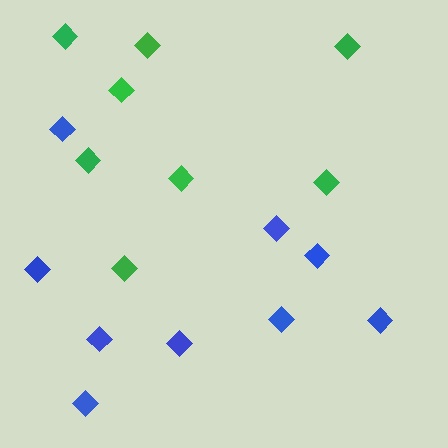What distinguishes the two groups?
There are 2 groups: one group of blue diamonds (9) and one group of green diamonds (8).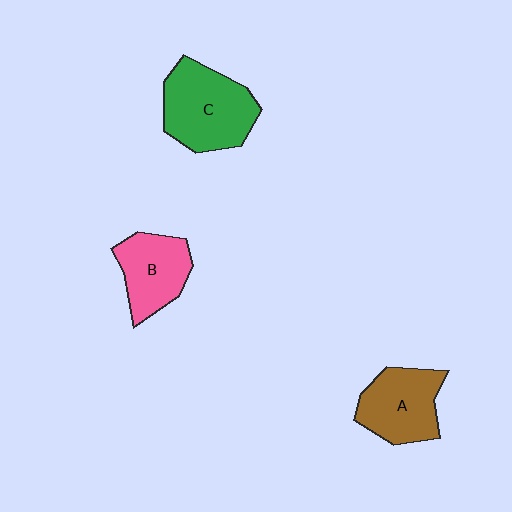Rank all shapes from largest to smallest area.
From largest to smallest: C (green), A (brown), B (pink).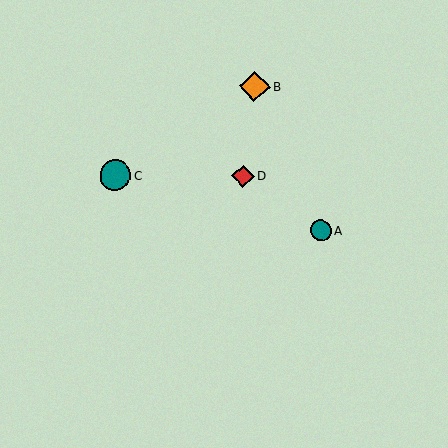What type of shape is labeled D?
Shape D is a red diamond.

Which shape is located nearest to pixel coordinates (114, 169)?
The teal circle (labeled C) at (115, 175) is nearest to that location.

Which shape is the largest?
The teal circle (labeled C) is the largest.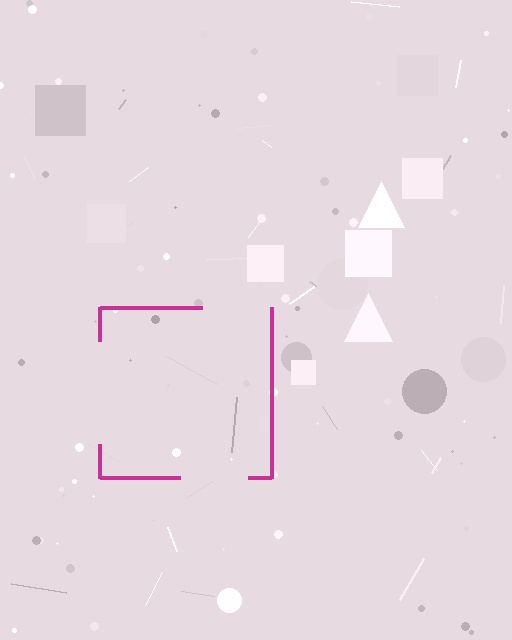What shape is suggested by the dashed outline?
The dashed outline suggests a square.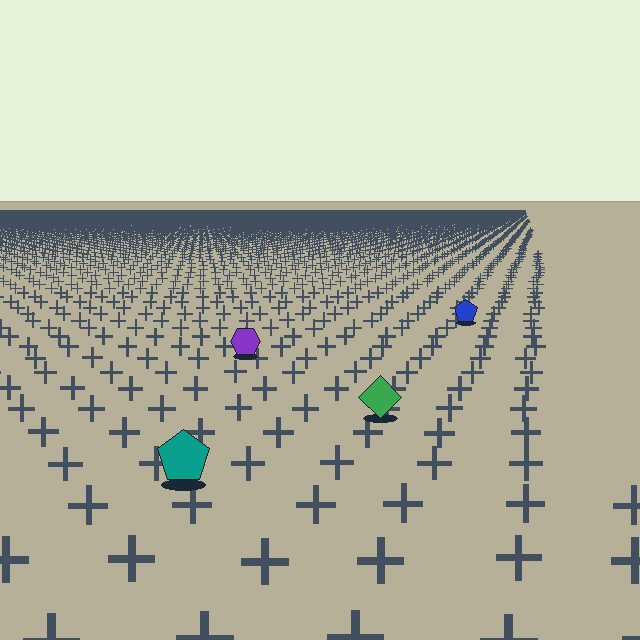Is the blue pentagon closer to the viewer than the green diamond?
No. The green diamond is closer — you can tell from the texture gradient: the ground texture is coarser near it.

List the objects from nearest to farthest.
From nearest to farthest: the teal pentagon, the green diamond, the purple hexagon, the blue pentagon.